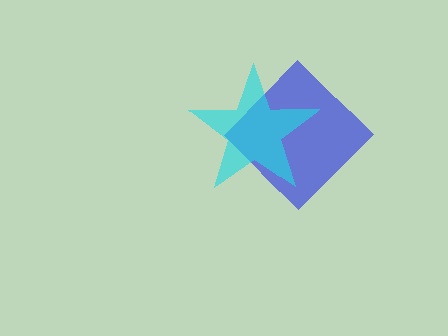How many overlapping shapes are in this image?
There are 2 overlapping shapes in the image.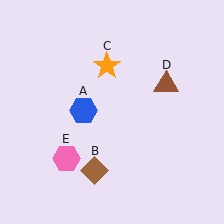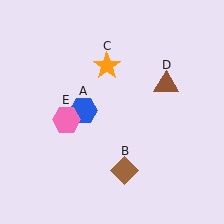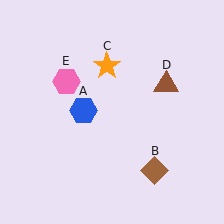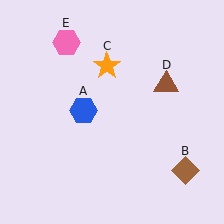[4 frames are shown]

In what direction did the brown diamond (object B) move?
The brown diamond (object B) moved right.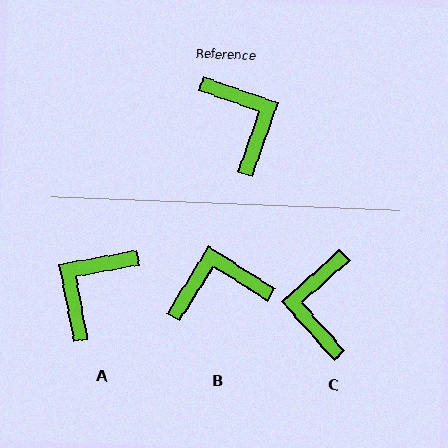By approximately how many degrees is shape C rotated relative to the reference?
Approximately 151 degrees counter-clockwise.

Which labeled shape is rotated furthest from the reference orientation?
C, about 151 degrees away.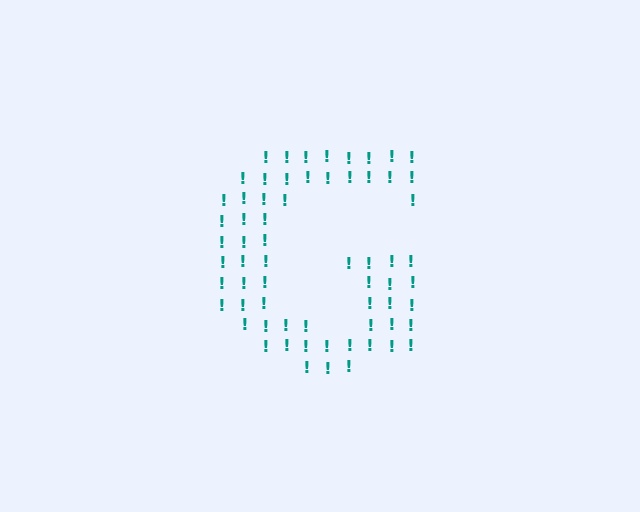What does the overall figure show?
The overall figure shows the letter G.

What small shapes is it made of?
It is made of small exclamation marks.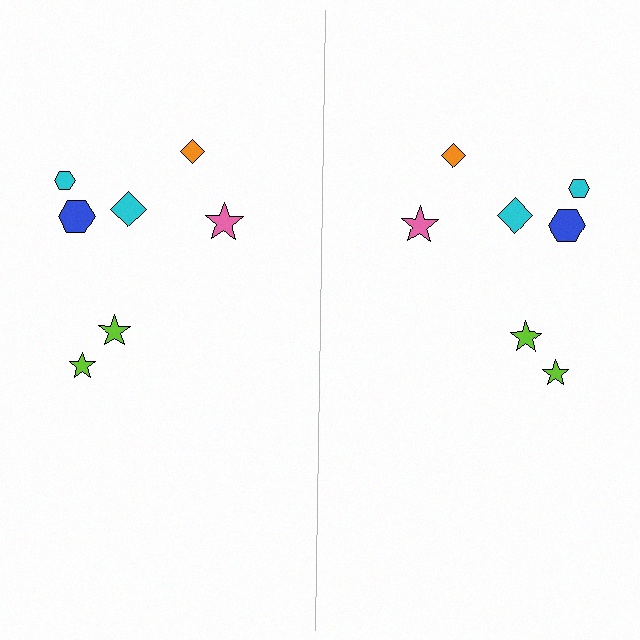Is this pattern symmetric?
Yes, this pattern has bilateral (reflection) symmetry.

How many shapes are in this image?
There are 14 shapes in this image.